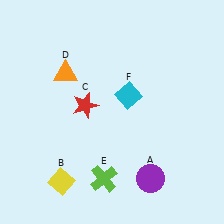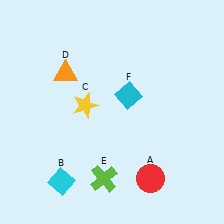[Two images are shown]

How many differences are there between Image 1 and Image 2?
There are 3 differences between the two images.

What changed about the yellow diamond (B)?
In Image 1, B is yellow. In Image 2, it changed to cyan.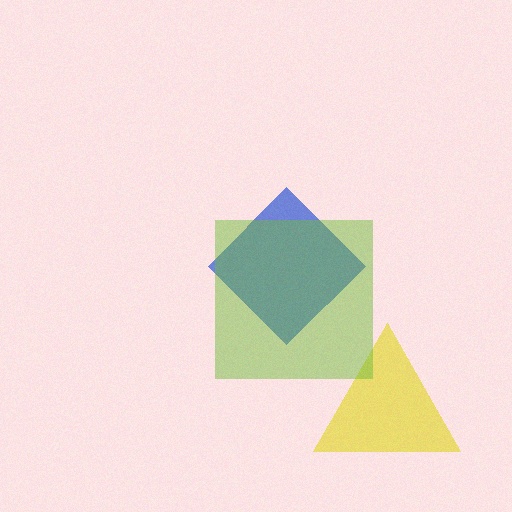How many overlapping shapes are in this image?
There are 3 overlapping shapes in the image.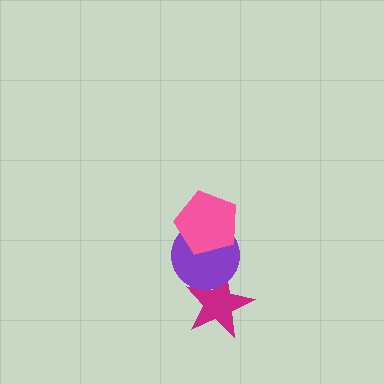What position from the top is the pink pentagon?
The pink pentagon is 1st from the top.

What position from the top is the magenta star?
The magenta star is 3rd from the top.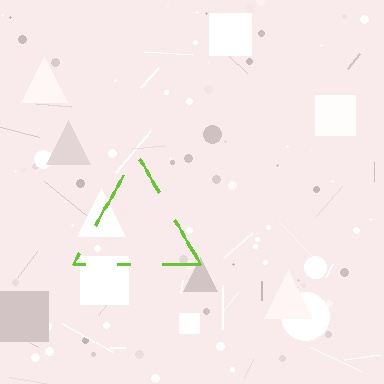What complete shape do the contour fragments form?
The contour fragments form a triangle.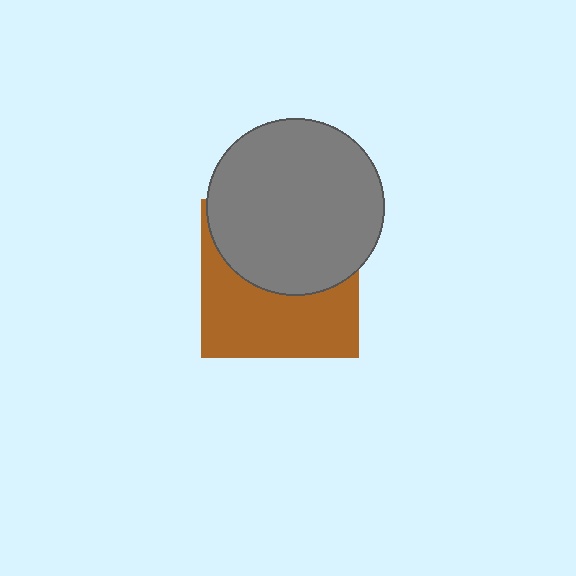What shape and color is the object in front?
The object in front is a gray circle.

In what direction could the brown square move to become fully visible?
The brown square could move down. That would shift it out from behind the gray circle entirely.